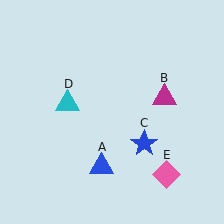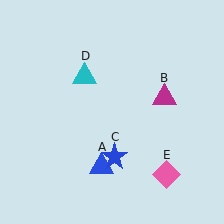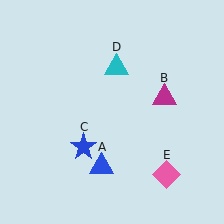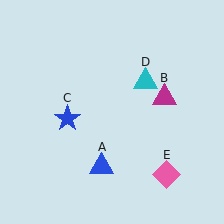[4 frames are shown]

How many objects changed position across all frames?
2 objects changed position: blue star (object C), cyan triangle (object D).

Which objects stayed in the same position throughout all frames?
Blue triangle (object A) and magenta triangle (object B) and pink diamond (object E) remained stationary.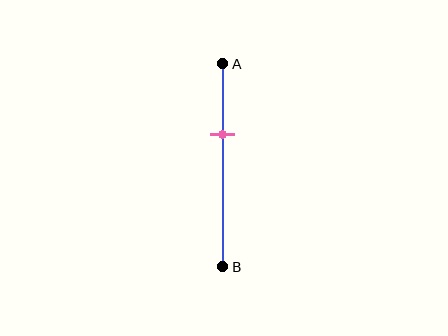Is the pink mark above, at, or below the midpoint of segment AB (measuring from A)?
The pink mark is above the midpoint of segment AB.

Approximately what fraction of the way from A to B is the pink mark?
The pink mark is approximately 35% of the way from A to B.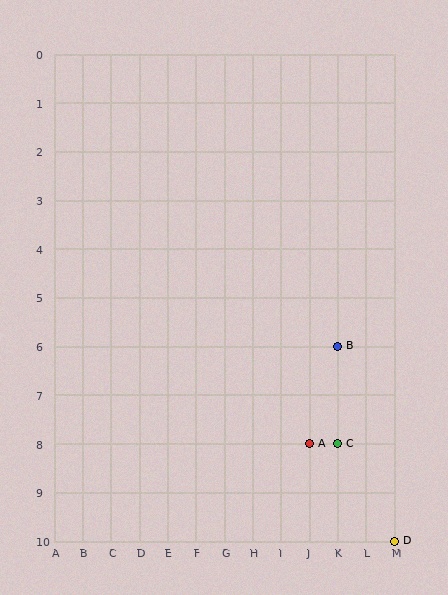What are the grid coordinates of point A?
Point A is at grid coordinates (J, 8).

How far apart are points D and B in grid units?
Points D and B are 2 columns and 4 rows apart (about 4.5 grid units diagonally).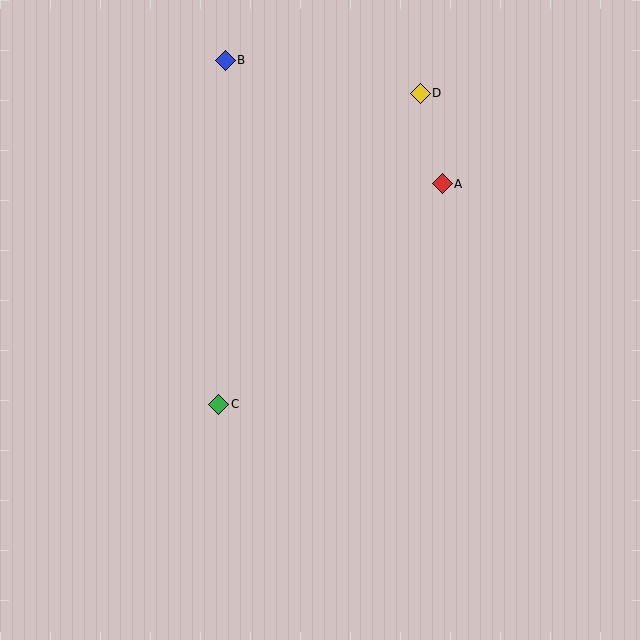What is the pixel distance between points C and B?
The distance between C and B is 344 pixels.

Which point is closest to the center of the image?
Point C at (219, 404) is closest to the center.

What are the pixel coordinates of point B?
Point B is at (225, 60).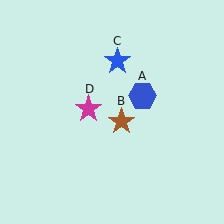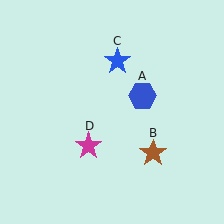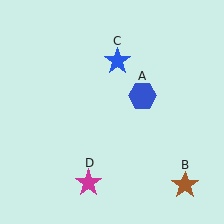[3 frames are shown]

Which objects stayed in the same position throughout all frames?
Blue hexagon (object A) and blue star (object C) remained stationary.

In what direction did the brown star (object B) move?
The brown star (object B) moved down and to the right.